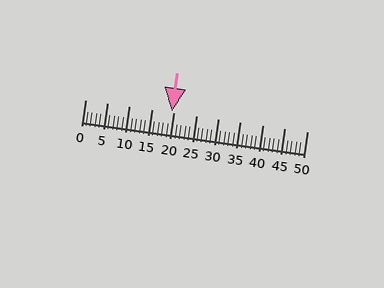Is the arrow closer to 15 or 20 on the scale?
The arrow is closer to 20.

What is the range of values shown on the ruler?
The ruler shows values from 0 to 50.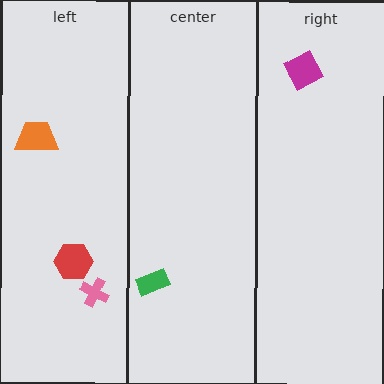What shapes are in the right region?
The magenta square.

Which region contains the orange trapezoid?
The left region.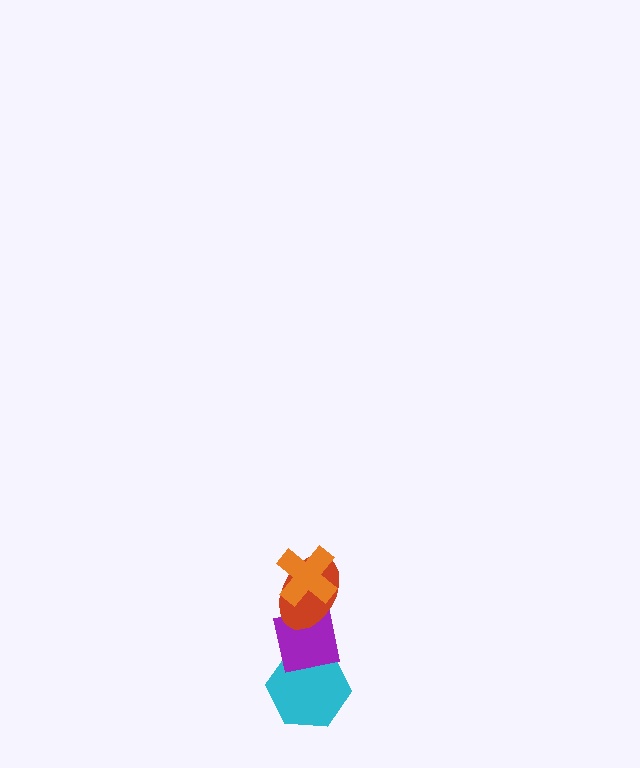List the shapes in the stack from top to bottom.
From top to bottom: the orange cross, the red ellipse, the purple square, the cyan hexagon.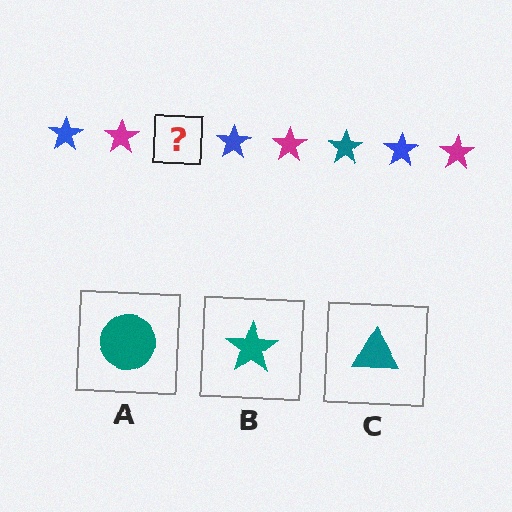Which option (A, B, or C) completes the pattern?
B.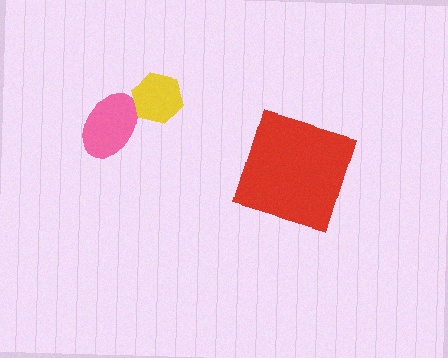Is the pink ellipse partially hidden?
Yes, it is partially covered by another shape.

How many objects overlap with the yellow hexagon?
1 object overlaps with the yellow hexagon.